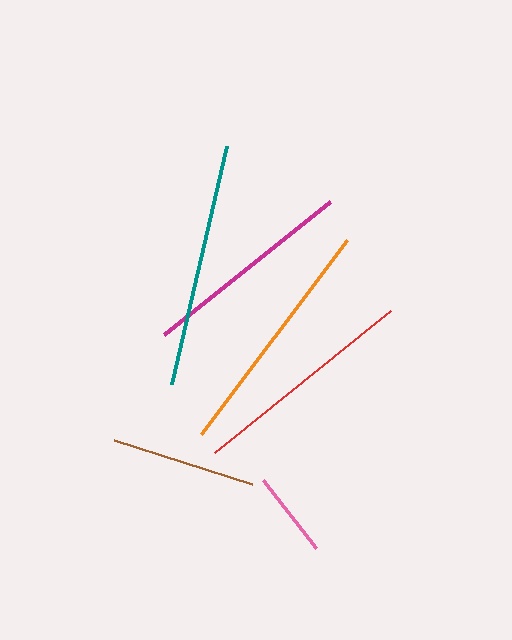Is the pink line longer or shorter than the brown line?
The brown line is longer than the pink line.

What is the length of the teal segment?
The teal segment is approximately 244 pixels long.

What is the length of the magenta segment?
The magenta segment is approximately 213 pixels long.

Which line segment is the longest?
The teal line is the longest at approximately 244 pixels.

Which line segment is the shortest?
The pink line is the shortest at approximately 86 pixels.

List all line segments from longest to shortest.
From longest to shortest: teal, orange, red, magenta, brown, pink.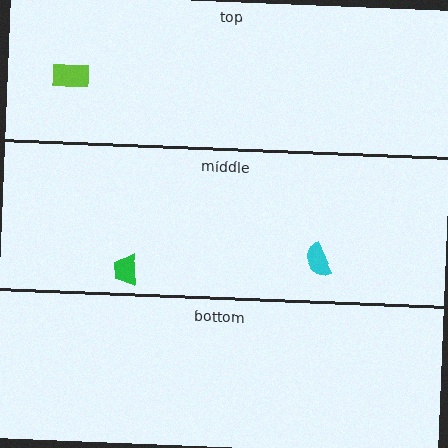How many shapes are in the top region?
1.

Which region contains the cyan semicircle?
The middle region.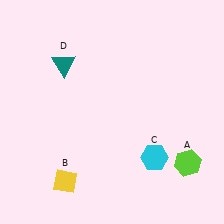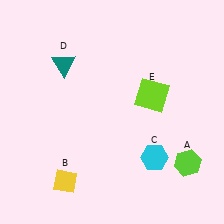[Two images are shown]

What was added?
A lime square (E) was added in Image 2.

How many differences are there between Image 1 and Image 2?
There is 1 difference between the two images.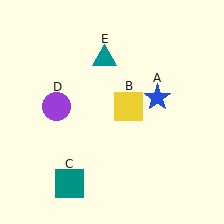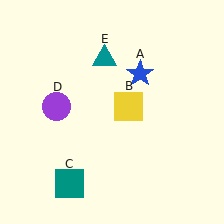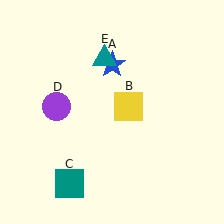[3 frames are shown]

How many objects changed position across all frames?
1 object changed position: blue star (object A).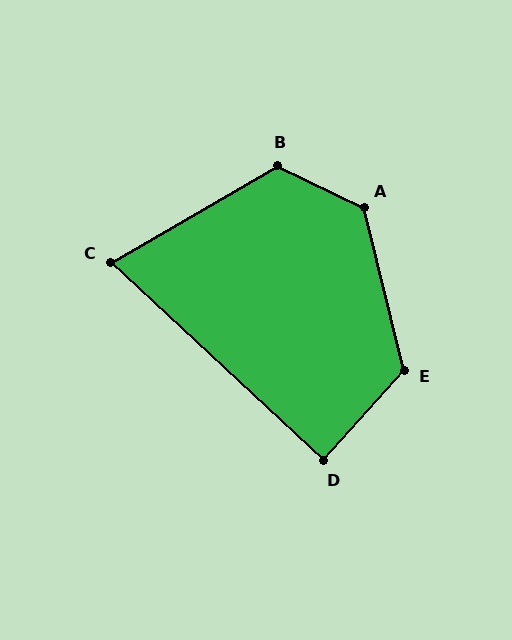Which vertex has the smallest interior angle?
C, at approximately 73 degrees.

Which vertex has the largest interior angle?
A, at approximately 130 degrees.